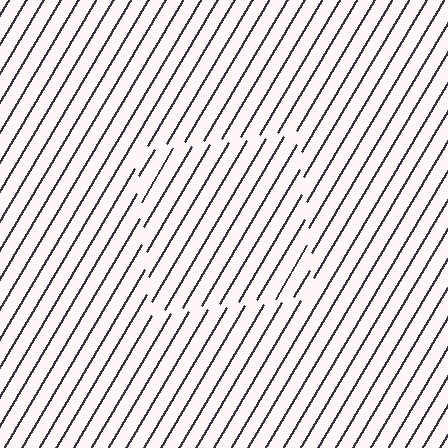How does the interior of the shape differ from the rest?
The interior of the shape contains the same grating, shifted by half a period — the contour is defined by the phase discontinuity where line-ends from the inner and outer gratings abut.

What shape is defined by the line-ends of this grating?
An illusory square. The interior of the shape contains the same grating, shifted by half a period — the contour is defined by the phase discontinuity where line-ends from the inner and outer gratings abut.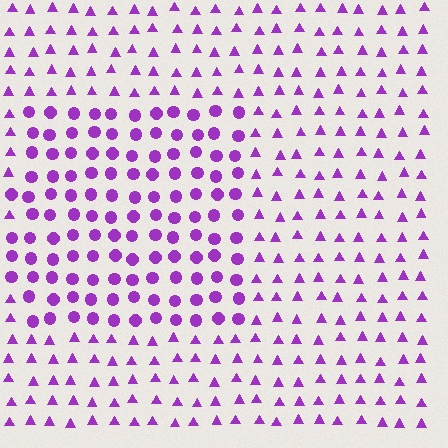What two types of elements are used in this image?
The image uses circles inside the rectangle region and triangles outside it.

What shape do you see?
I see a rectangle.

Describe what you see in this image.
The image is filled with small purple elements arranged in a uniform grid. A rectangle-shaped region contains circles, while the surrounding area contains triangles. The boundary is defined purely by the change in element shape.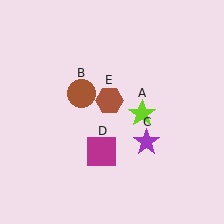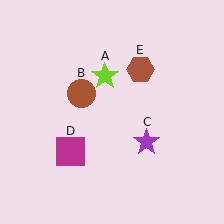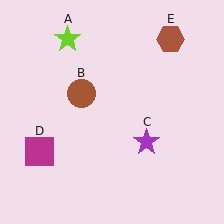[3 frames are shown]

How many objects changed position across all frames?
3 objects changed position: lime star (object A), magenta square (object D), brown hexagon (object E).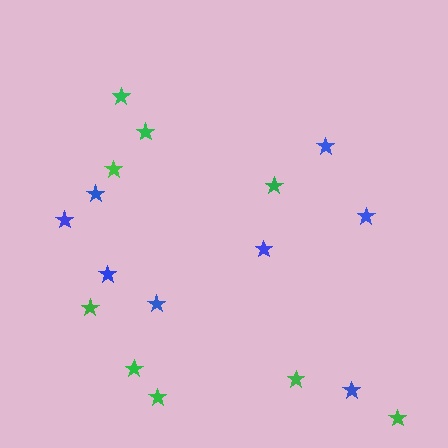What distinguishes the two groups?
There are 2 groups: one group of green stars (9) and one group of blue stars (8).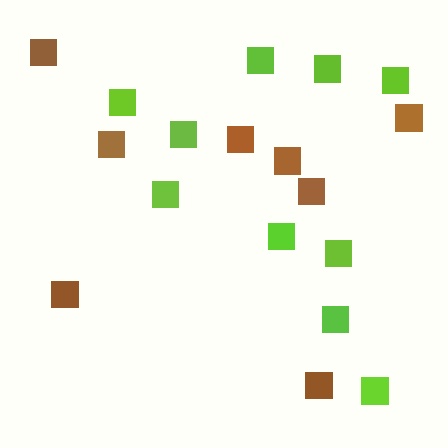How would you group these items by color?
There are 2 groups: one group of brown squares (8) and one group of lime squares (10).